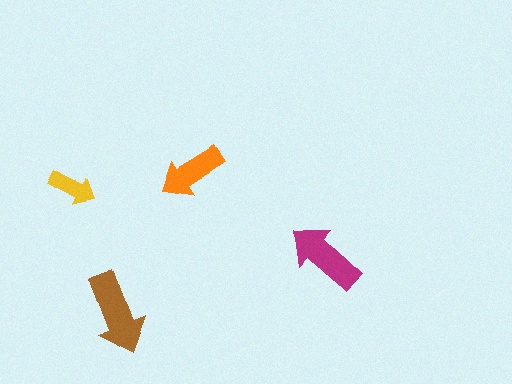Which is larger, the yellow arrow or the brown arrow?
The brown one.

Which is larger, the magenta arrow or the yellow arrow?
The magenta one.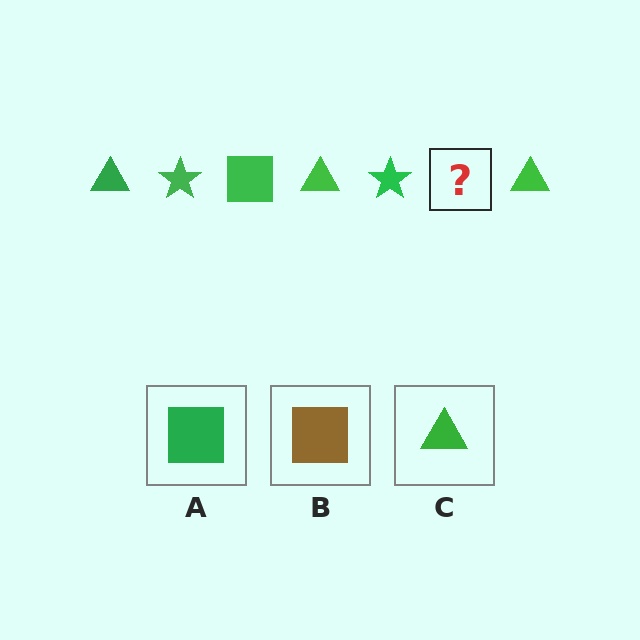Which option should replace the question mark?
Option A.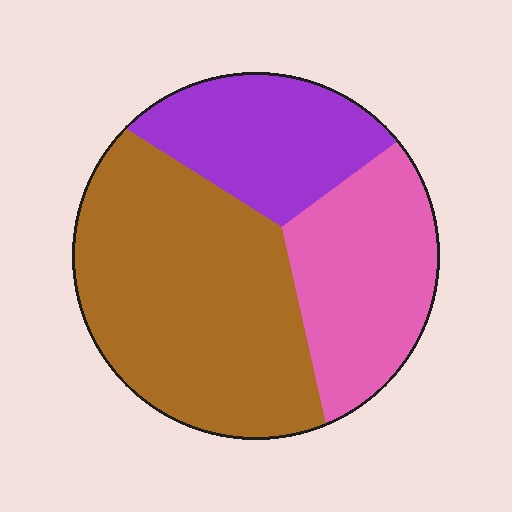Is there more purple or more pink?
Pink.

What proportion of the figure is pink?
Pink takes up between a quarter and a half of the figure.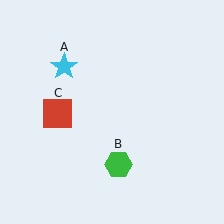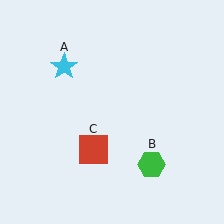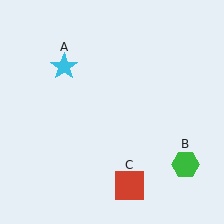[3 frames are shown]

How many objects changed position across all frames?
2 objects changed position: green hexagon (object B), red square (object C).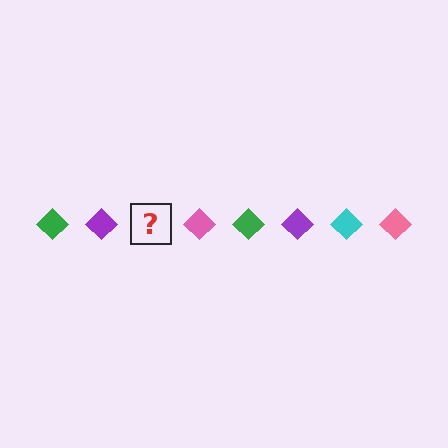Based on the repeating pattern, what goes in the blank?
The blank should be a cyan diamond.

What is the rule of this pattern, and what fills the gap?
The rule is that the pattern cycles through green, purple, cyan, pink diamonds. The gap should be filled with a cyan diamond.